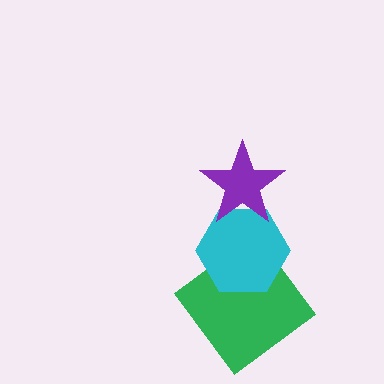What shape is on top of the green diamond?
The cyan hexagon is on top of the green diamond.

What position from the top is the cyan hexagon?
The cyan hexagon is 2nd from the top.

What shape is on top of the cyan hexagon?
The purple star is on top of the cyan hexagon.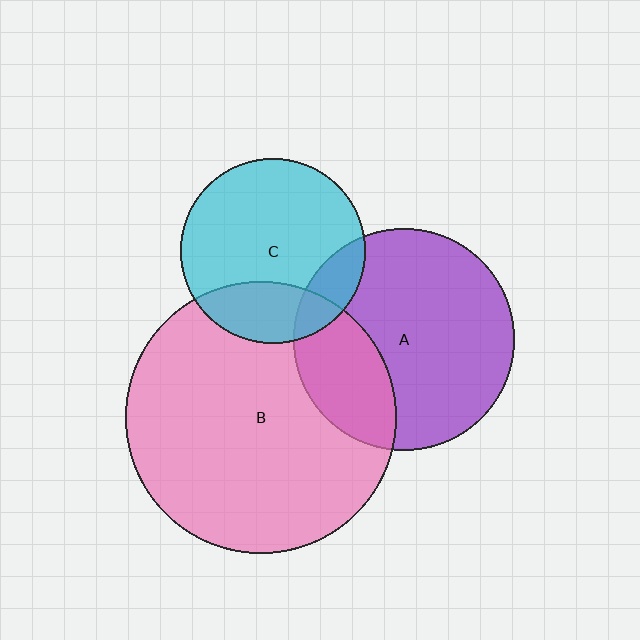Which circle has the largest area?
Circle B (pink).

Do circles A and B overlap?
Yes.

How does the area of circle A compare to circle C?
Approximately 1.4 times.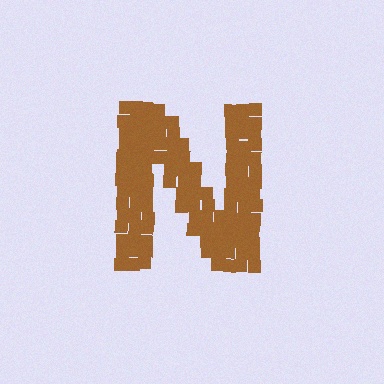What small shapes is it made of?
It is made of small squares.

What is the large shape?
The large shape is the letter N.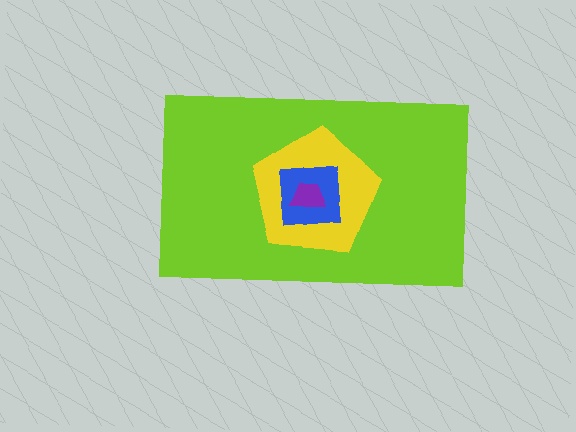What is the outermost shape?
The lime rectangle.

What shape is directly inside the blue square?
The purple trapezoid.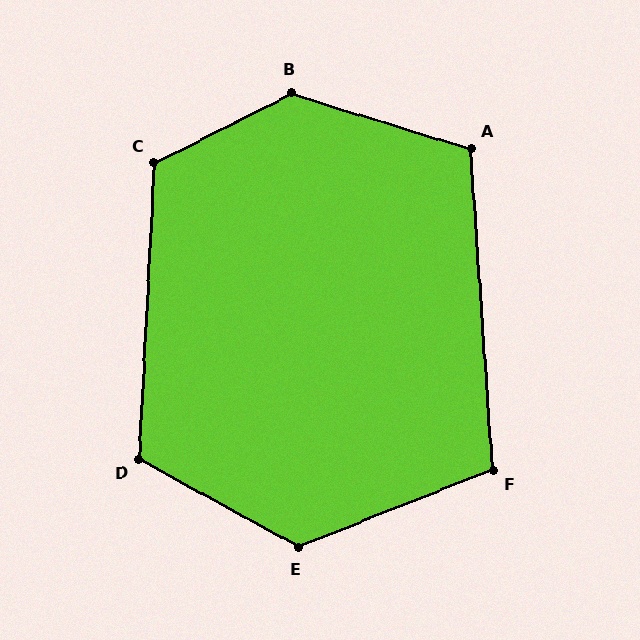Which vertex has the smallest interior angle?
F, at approximately 108 degrees.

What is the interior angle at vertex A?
Approximately 111 degrees (obtuse).